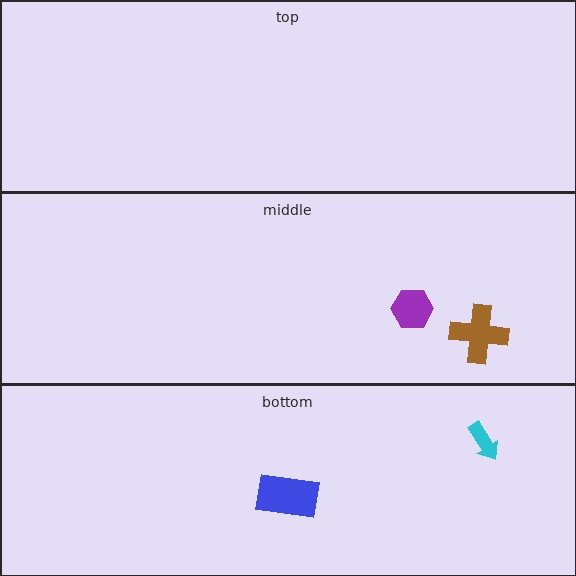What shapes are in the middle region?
The brown cross, the purple hexagon.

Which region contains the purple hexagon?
The middle region.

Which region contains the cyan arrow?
The bottom region.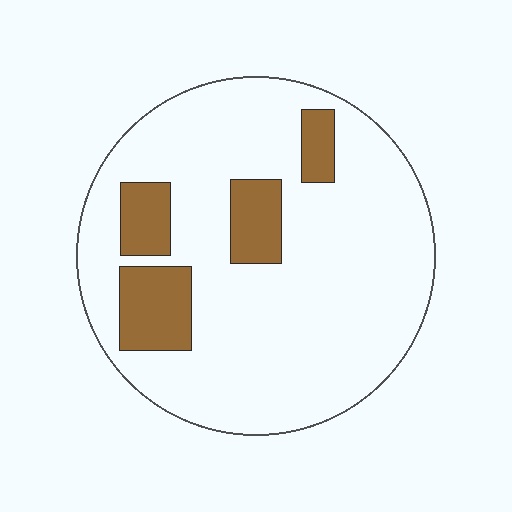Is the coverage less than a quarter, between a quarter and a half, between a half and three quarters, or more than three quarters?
Less than a quarter.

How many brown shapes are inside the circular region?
4.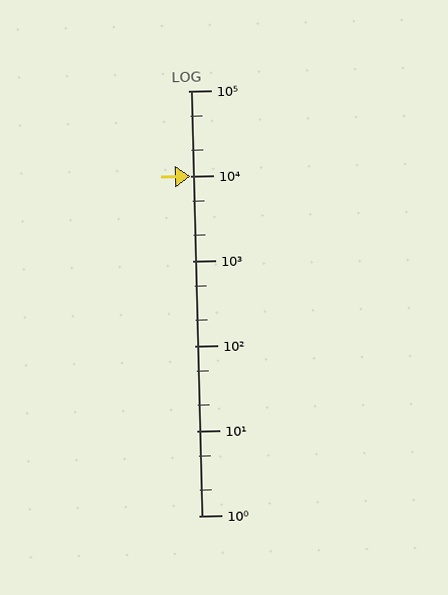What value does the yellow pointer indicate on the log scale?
The pointer indicates approximately 10000.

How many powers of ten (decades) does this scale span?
The scale spans 5 decades, from 1 to 100000.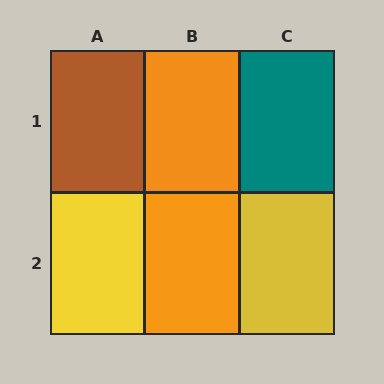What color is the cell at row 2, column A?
Yellow.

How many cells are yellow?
2 cells are yellow.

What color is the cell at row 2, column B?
Orange.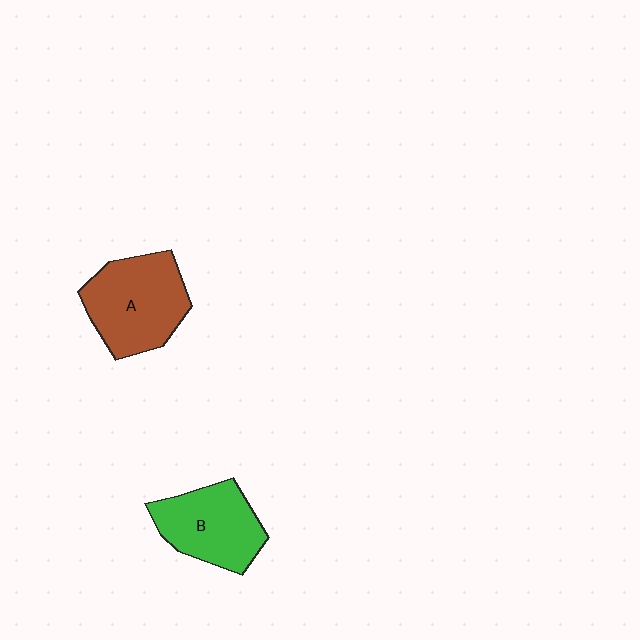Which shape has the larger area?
Shape A (brown).